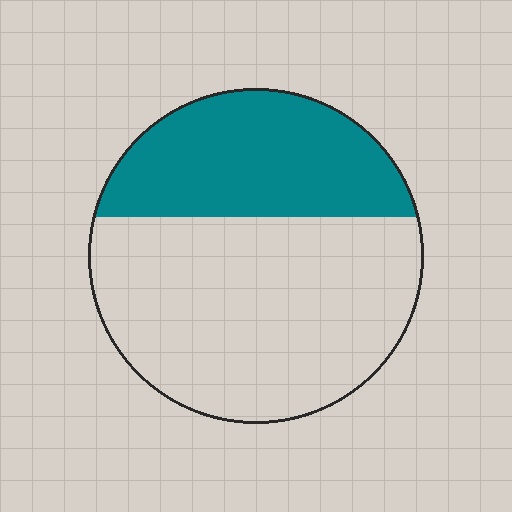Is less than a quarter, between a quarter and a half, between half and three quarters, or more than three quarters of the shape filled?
Between a quarter and a half.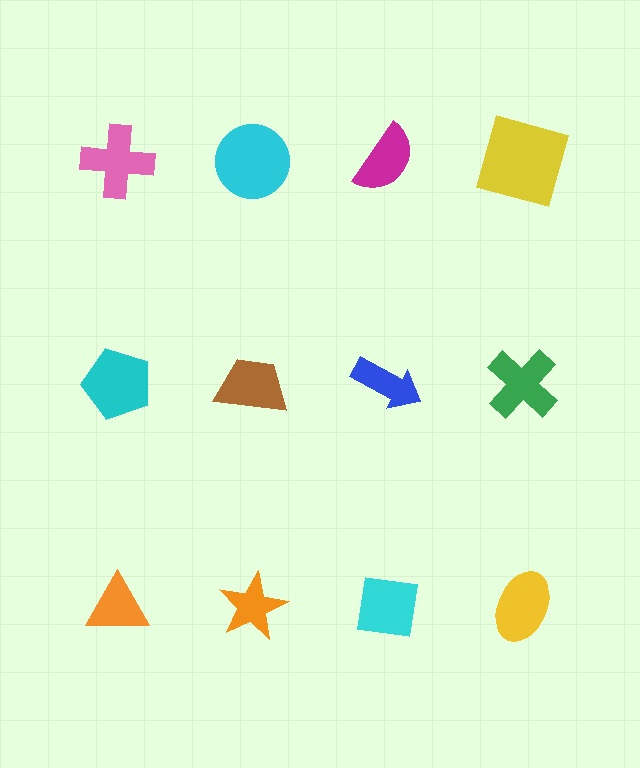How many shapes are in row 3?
4 shapes.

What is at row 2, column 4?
A green cross.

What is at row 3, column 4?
A yellow ellipse.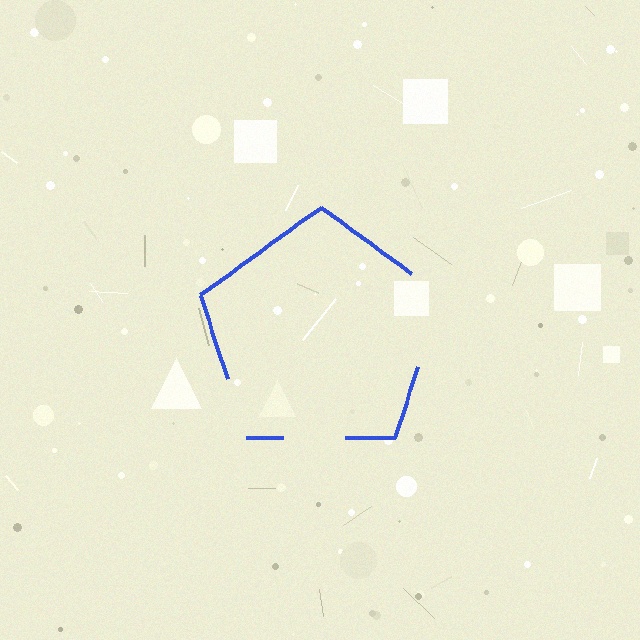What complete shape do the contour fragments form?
The contour fragments form a pentagon.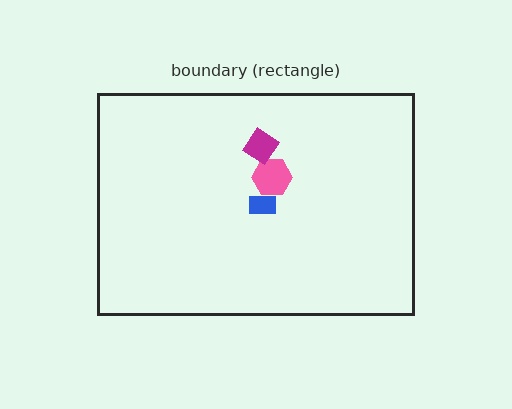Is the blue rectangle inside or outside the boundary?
Inside.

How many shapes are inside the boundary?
3 inside, 0 outside.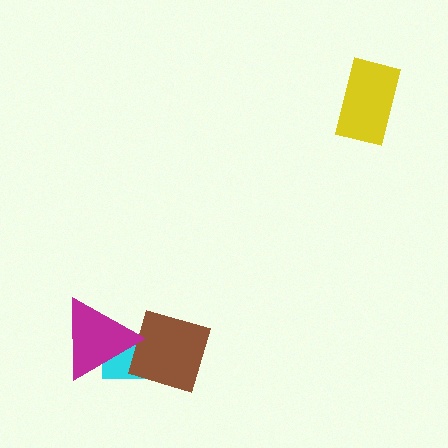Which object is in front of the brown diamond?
The magenta triangle is in front of the brown diamond.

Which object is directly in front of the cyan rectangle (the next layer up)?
The brown diamond is directly in front of the cyan rectangle.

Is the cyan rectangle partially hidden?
Yes, it is partially covered by another shape.